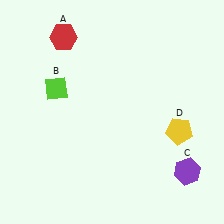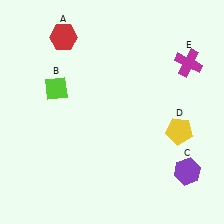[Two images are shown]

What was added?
A magenta cross (E) was added in Image 2.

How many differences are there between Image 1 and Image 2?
There is 1 difference between the two images.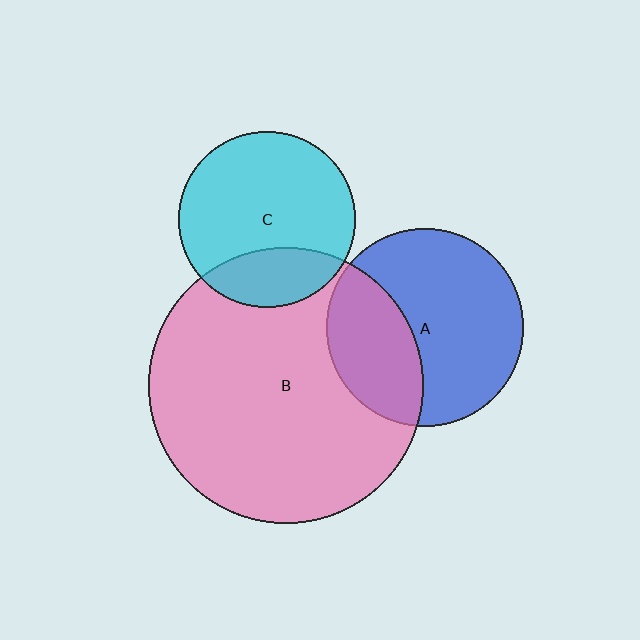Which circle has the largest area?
Circle B (pink).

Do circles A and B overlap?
Yes.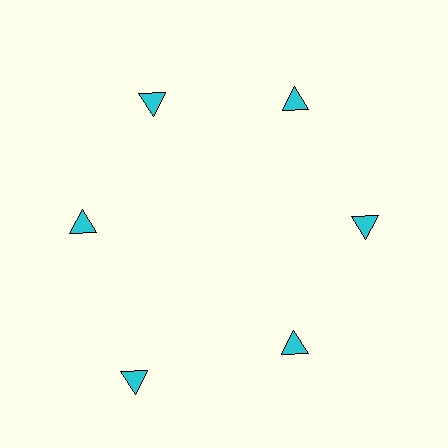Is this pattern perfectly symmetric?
No. The 6 cyan triangles are arranged in a ring, but one element near the 7 o'clock position is pushed outward from the center, breaking the 6-fold rotational symmetry.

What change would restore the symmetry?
The symmetry would be restored by moving it inward, back onto the ring so that all 6 triangles sit at equal angles and equal distance from the center.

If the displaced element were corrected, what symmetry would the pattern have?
It would have 6-fold rotational symmetry — the pattern would map onto itself every 60 degrees.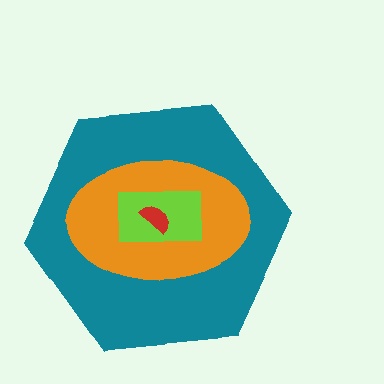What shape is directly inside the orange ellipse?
The lime rectangle.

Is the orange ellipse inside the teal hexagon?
Yes.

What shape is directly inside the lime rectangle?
The red semicircle.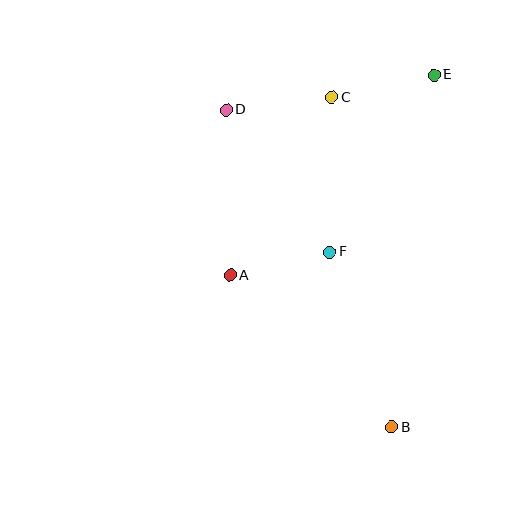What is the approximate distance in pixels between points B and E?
The distance between B and E is approximately 355 pixels.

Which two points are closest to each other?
Points A and F are closest to each other.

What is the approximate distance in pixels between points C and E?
The distance between C and E is approximately 104 pixels.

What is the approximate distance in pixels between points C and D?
The distance between C and D is approximately 106 pixels.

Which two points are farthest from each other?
Points B and D are farthest from each other.